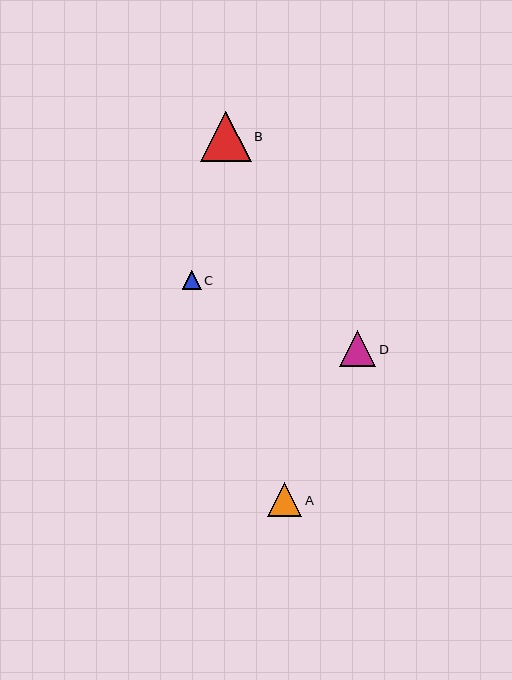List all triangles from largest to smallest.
From largest to smallest: B, D, A, C.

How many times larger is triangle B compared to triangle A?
Triangle B is approximately 1.5 times the size of triangle A.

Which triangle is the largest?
Triangle B is the largest with a size of approximately 51 pixels.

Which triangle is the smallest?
Triangle C is the smallest with a size of approximately 19 pixels.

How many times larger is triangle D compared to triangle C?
Triangle D is approximately 1.9 times the size of triangle C.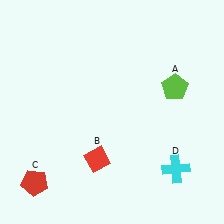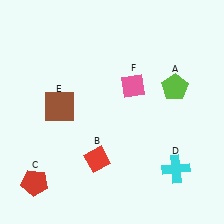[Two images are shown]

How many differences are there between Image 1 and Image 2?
There are 2 differences between the two images.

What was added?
A brown square (E), a pink diamond (F) were added in Image 2.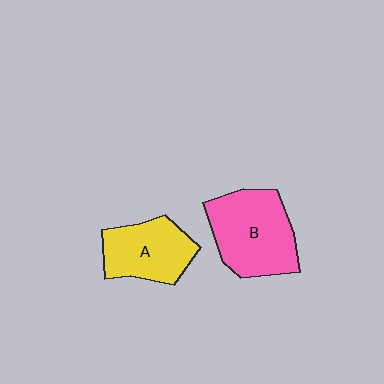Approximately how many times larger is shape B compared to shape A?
Approximately 1.3 times.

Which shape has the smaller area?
Shape A (yellow).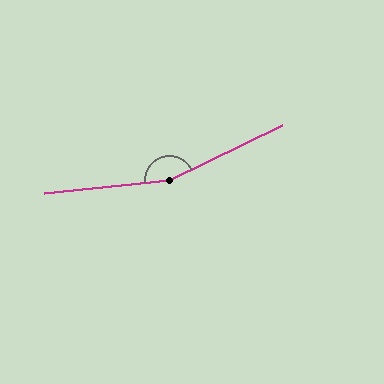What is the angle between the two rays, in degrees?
Approximately 160 degrees.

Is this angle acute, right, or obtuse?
It is obtuse.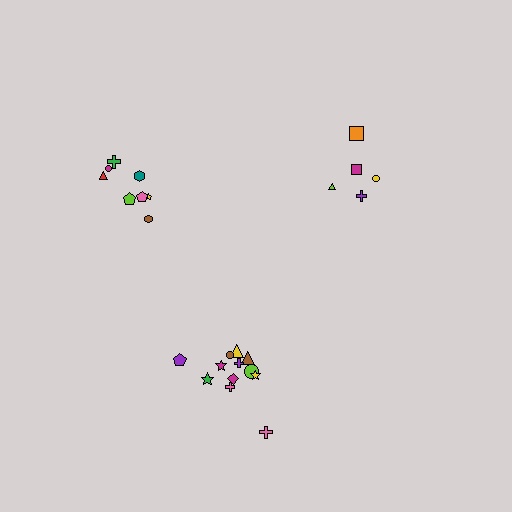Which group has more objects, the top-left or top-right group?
The top-left group.